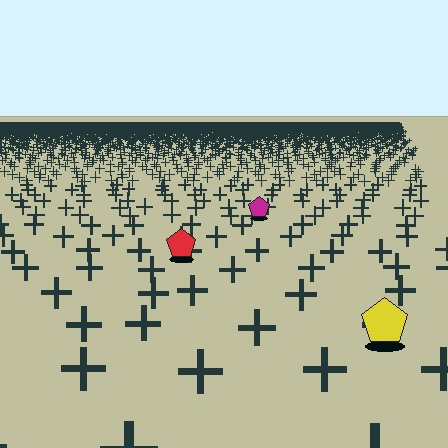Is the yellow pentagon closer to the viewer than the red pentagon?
Yes. The yellow pentagon is closer — you can tell from the texture gradient: the ground texture is coarser near it.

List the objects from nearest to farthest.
From nearest to farthest: the yellow pentagon, the red pentagon, the magenta pentagon.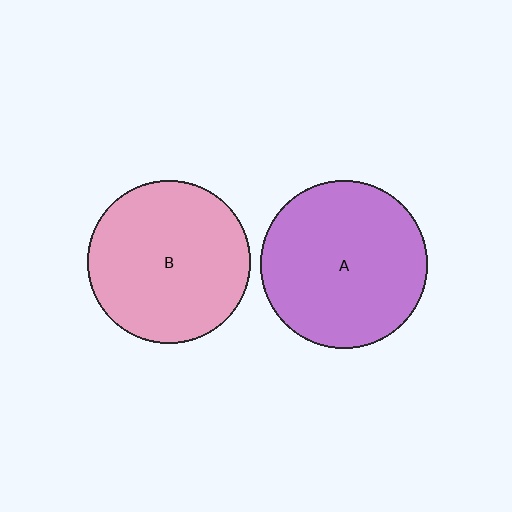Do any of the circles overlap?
No, none of the circles overlap.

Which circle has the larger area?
Circle A (purple).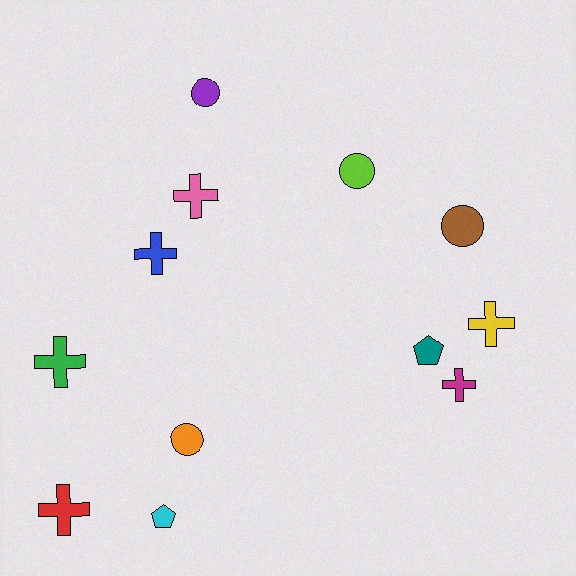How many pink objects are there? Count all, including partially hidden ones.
There is 1 pink object.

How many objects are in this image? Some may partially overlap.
There are 12 objects.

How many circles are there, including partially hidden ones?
There are 4 circles.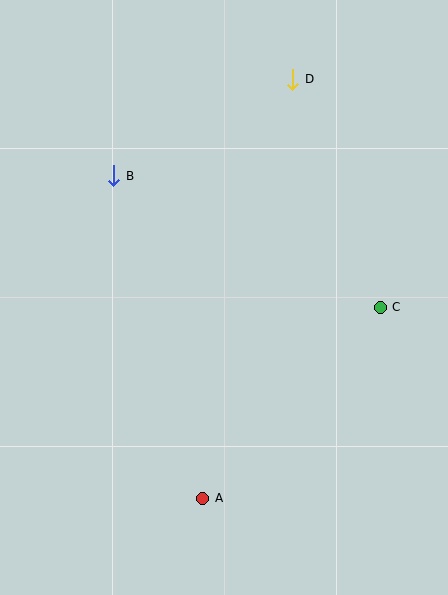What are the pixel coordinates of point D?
Point D is at (293, 79).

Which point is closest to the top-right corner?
Point D is closest to the top-right corner.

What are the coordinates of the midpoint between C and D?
The midpoint between C and D is at (336, 193).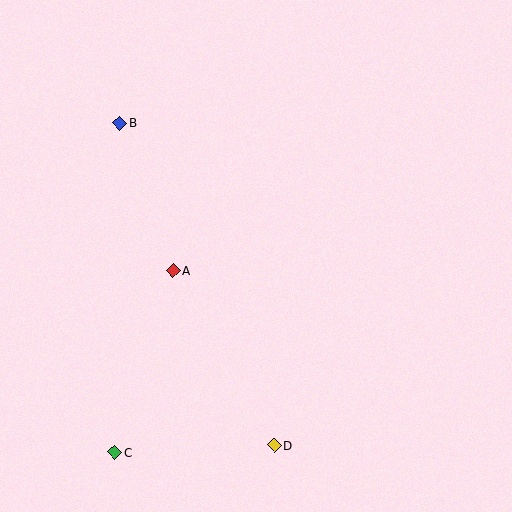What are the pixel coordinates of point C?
Point C is at (115, 452).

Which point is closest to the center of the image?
Point A at (173, 270) is closest to the center.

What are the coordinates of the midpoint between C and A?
The midpoint between C and A is at (144, 361).